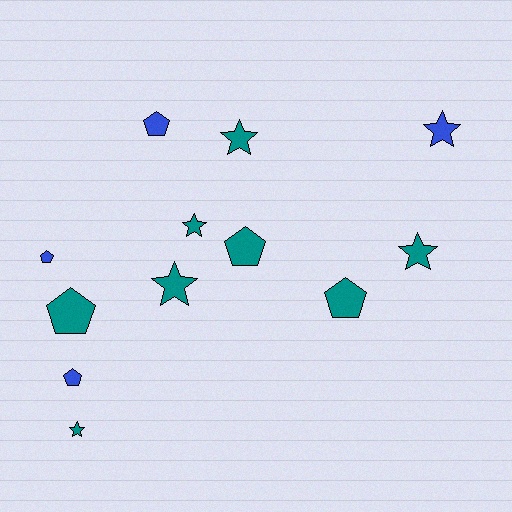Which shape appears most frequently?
Star, with 6 objects.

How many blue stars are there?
There is 1 blue star.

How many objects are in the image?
There are 12 objects.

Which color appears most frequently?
Teal, with 8 objects.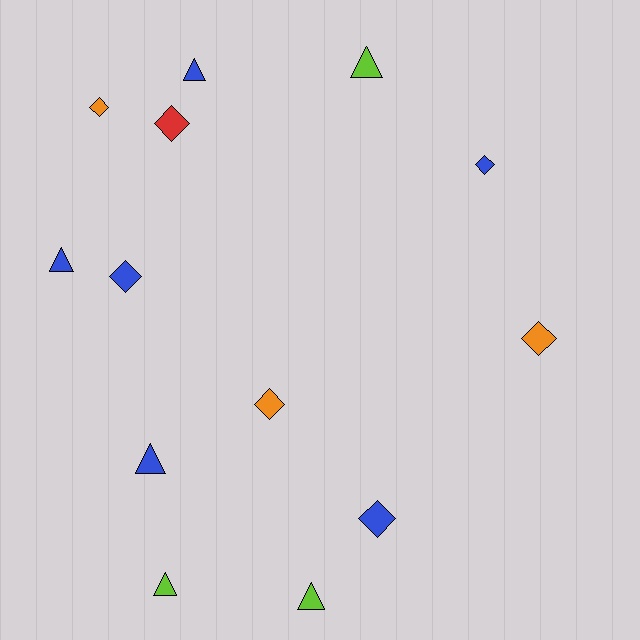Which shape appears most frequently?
Diamond, with 7 objects.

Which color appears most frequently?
Blue, with 6 objects.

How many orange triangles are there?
There are no orange triangles.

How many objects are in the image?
There are 13 objects.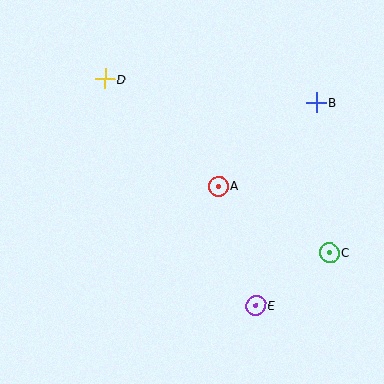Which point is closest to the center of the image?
Point A at (219, 186) is closest to the center.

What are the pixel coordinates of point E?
Point E is at (256, 306).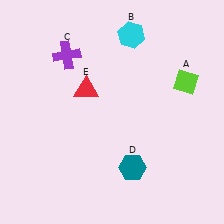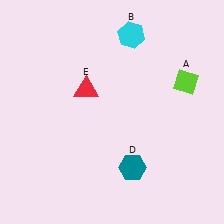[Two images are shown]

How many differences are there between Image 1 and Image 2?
There is 1 difference between the two images.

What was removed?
The purple cross (C) was removed in Image 2.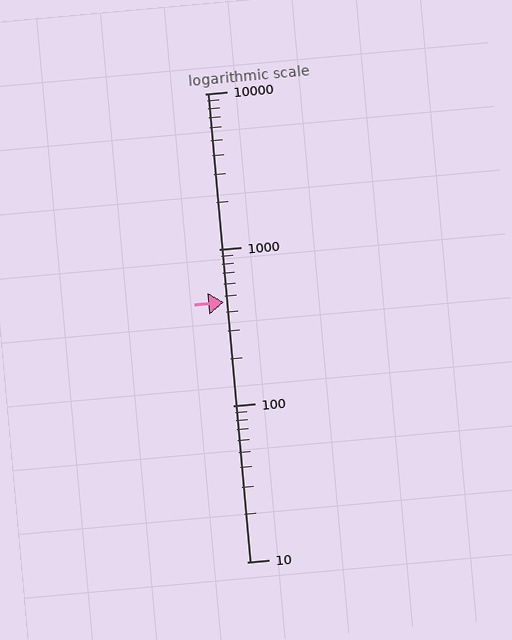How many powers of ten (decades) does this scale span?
The scale spans 3 decades, from 10 to 10000.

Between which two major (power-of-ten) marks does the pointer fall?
The pointer is between 100 and 1000.